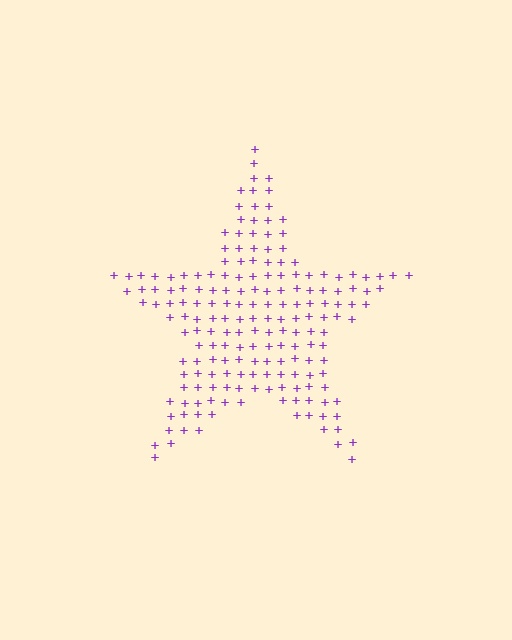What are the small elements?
The small elements are plus signs.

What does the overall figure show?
The overall figure shows a star.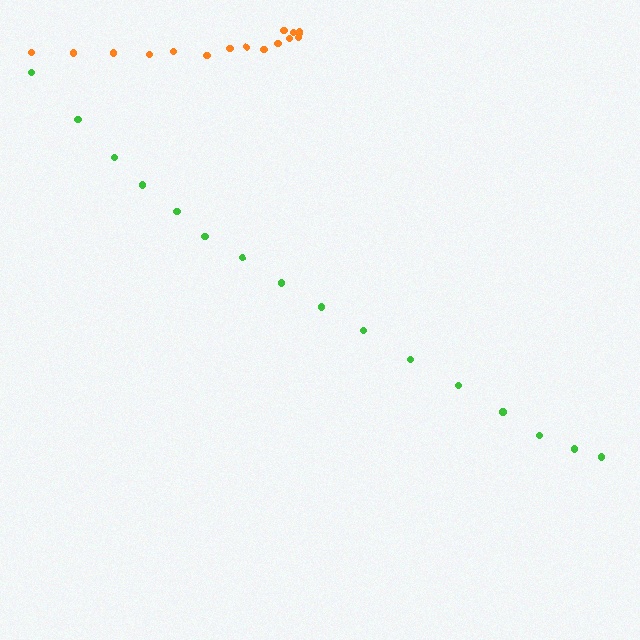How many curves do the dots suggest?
There are 2 distinct paths.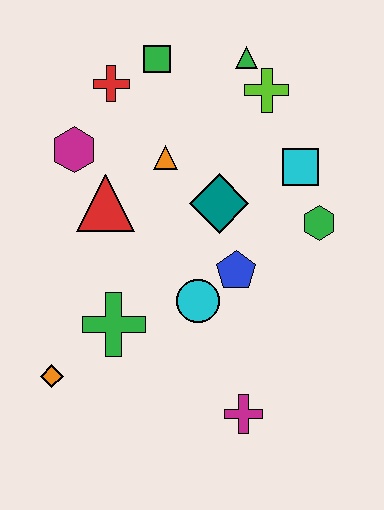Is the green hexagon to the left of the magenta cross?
No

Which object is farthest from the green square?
The magenta cross is farthest from the green square.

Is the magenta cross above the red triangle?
No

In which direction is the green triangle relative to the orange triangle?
The green triangle is above the orange triangle.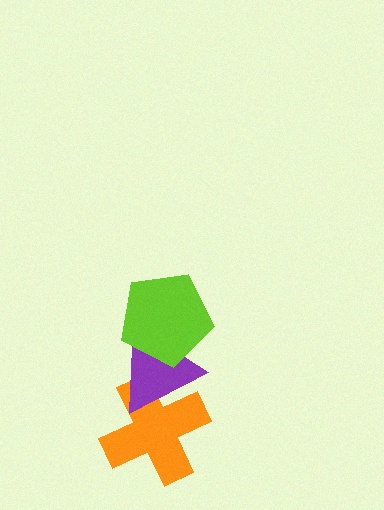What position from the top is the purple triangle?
The purple triangle is 2nd from the top.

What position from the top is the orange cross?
The orange cross is 3rd from the top.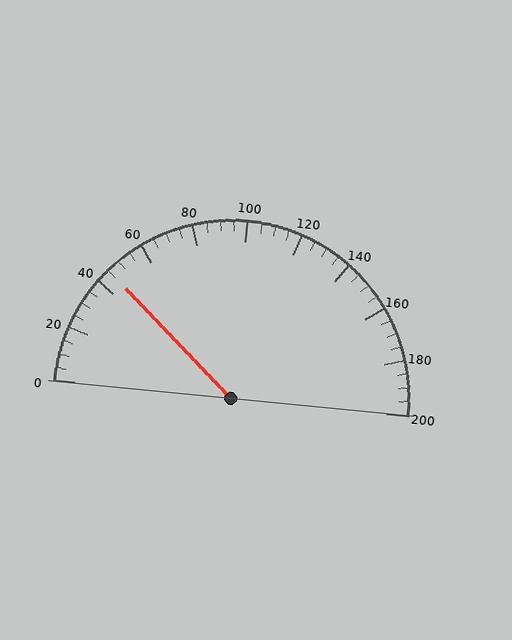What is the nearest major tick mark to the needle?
The nearest major tick mark is 40.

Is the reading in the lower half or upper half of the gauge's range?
The reading is in the lower half of the range (0 to 200).